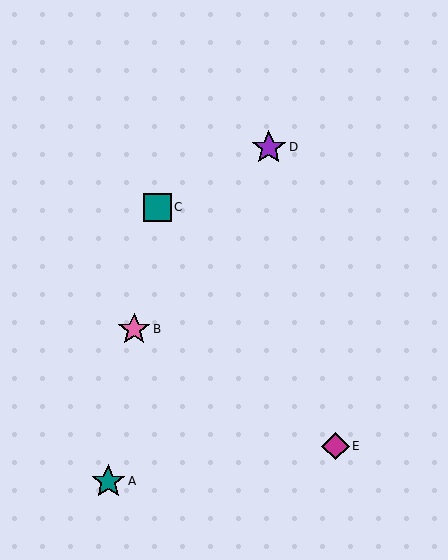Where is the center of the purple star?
The center of the purple star is at (269, 147).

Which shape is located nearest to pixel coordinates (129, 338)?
The pink star (labeled B) at (134, 329) is nearest to that location.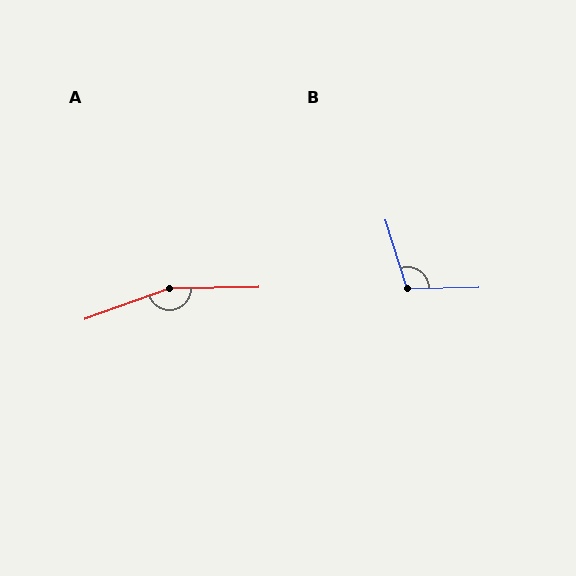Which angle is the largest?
A, at approximately 162 degrees.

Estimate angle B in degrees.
Approximately 107 degrees.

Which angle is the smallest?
B, at approximately 107 degrees.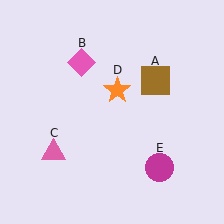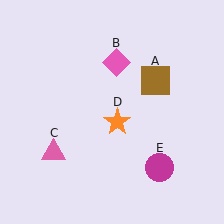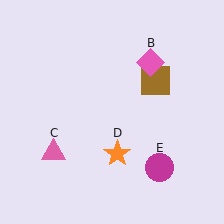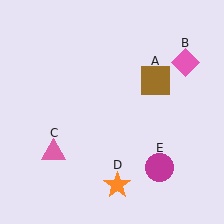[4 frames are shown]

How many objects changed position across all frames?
2 objects changed position: pink diamond (object B), orange star (object D).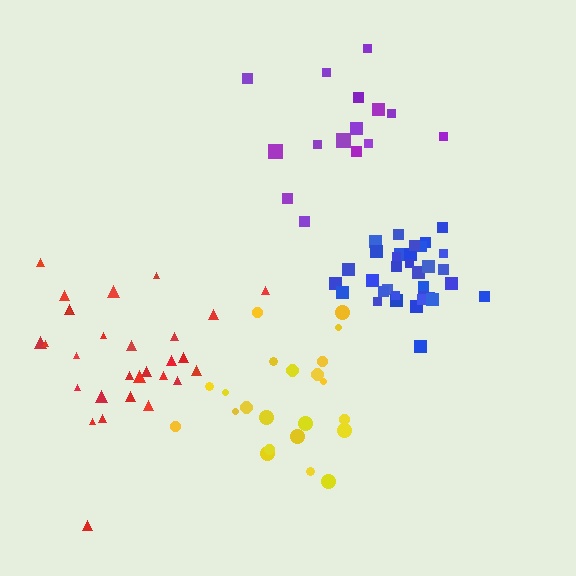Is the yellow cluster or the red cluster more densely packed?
Yellow.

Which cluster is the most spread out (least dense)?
Purple.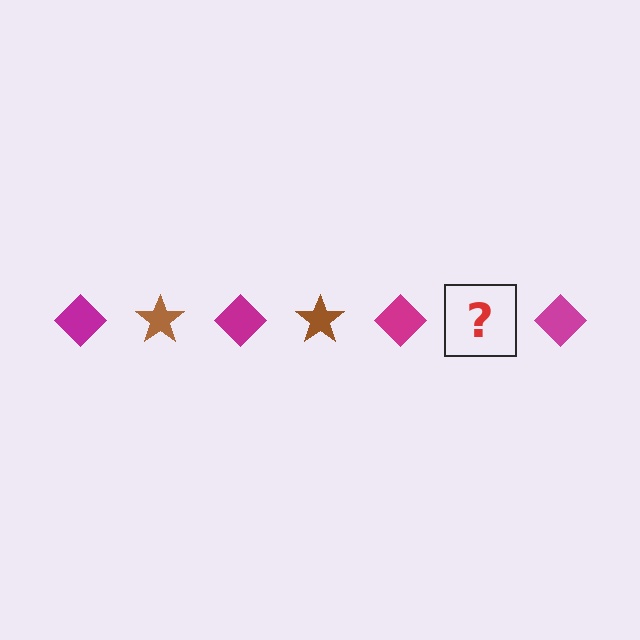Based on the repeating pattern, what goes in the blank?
The blank should be a brown star.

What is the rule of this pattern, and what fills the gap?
The rule is that the pattern alternates between magenta diamond and brown star. The gap should be filled with a brown star.